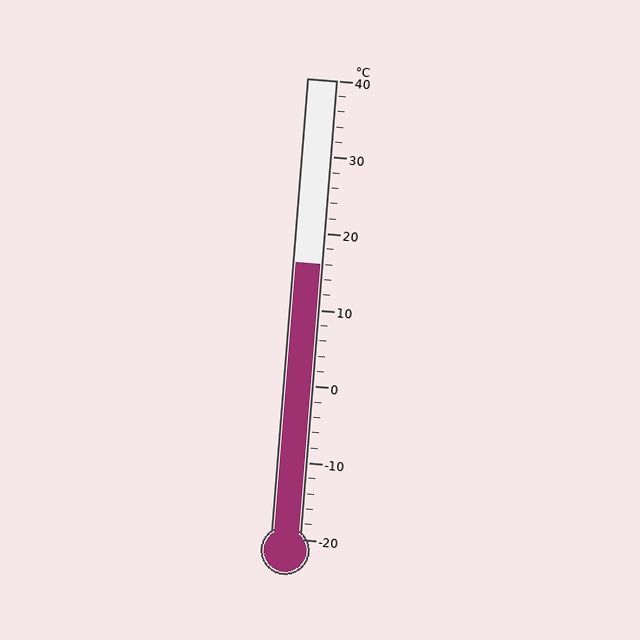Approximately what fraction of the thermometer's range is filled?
The thermometer is filled to approximately 60% of its range.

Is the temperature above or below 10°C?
The temperature is above 10°C.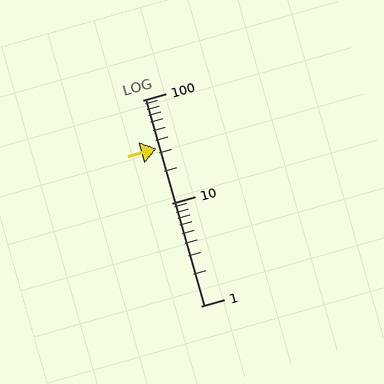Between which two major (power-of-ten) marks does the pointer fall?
The pointer is between 10 and 100.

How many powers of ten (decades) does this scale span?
The scale spans 2 decades, from 1 to 100.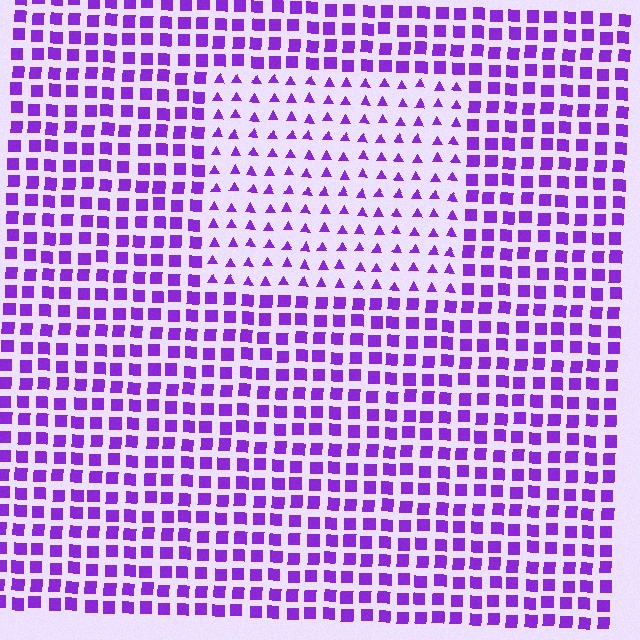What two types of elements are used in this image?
The image uses triangles inside the rectangle region and squares outside it.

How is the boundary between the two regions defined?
The boundary is defined by a change in element shape: triangles inside vs. squares outside. All elements share the same color and spacing.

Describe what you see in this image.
The image is filled with small purple elements arranged in a uniform grid. A rectangle-shaped region contains triangles, while the surrounding area contains squares. The boundary is defined purely by the change in element shape.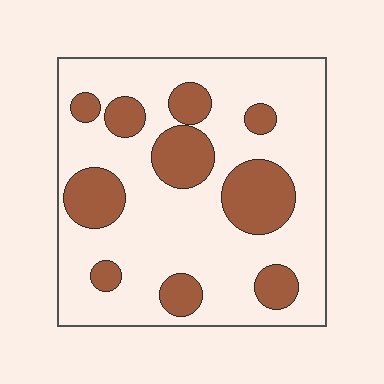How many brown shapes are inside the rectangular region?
10.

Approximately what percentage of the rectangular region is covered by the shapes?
Approximately 25%.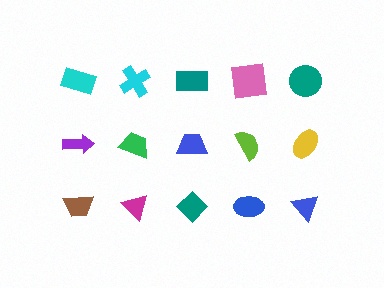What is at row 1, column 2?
A cyan cross.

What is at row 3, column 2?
A magenta triangle.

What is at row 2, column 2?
A green trapezoid.